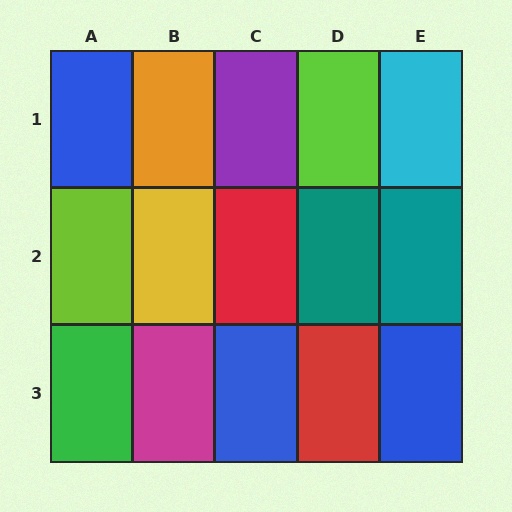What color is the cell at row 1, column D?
Lime.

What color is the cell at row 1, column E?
Cyan.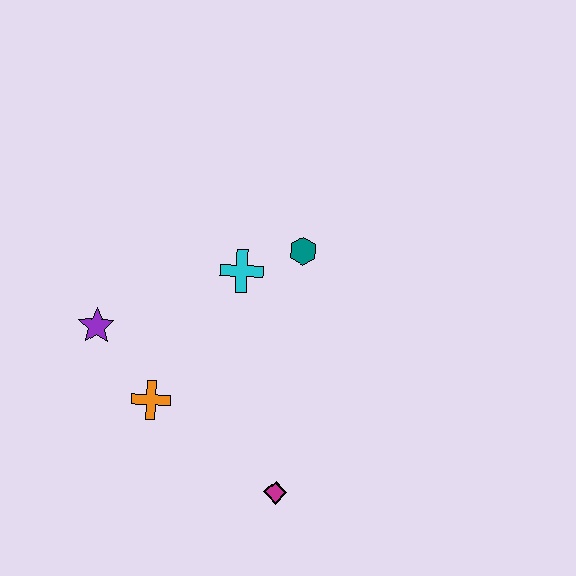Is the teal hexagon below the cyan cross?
No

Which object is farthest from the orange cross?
The teal hexagon is farthest from the orange cross.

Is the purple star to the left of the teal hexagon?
Yes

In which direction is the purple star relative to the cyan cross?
The purple star is to the left of the cyan cross.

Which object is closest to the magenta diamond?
The orange cross is closest to the magenta diamond.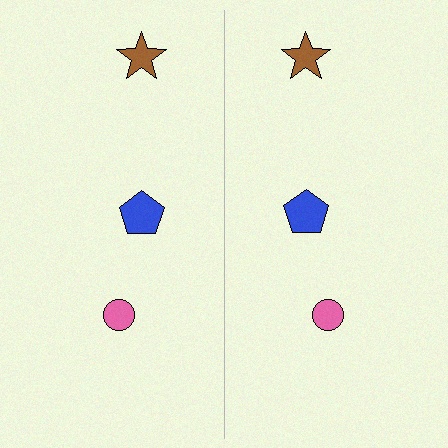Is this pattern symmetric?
Yes, this pattern has bilateral (reflection) symmetry.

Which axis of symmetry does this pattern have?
The pattern has a vertical axis of symmetry running through the center of the image.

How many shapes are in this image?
There are 6 shapes in this image.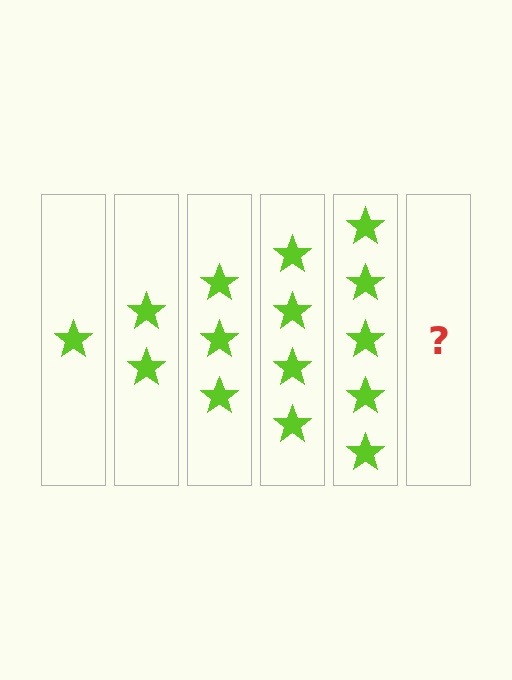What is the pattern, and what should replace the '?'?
The pattern is that each step adds one more star. The '?' should be 6 stars.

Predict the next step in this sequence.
The next step is 6 stars.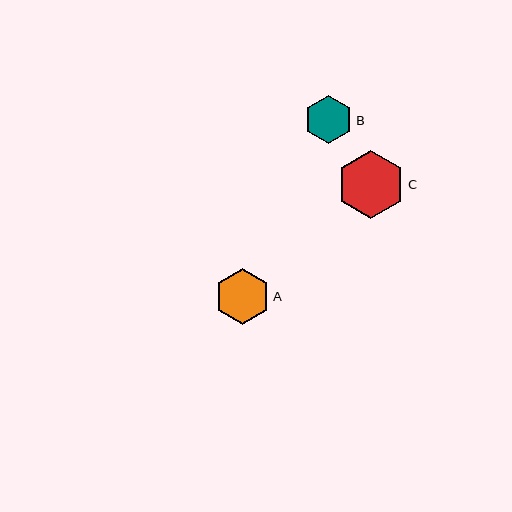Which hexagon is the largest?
Hexagon C is the largest with a size of approximately 68 pixels.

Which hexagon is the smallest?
Hexagon B is the smallest with a size of approximately 49 pixels.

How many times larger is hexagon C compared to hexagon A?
Hexagon C is approximately 1.2 times the size of hexagon A.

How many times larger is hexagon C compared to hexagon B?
Hexagon C is approximately 1.4 times the size of hexagon B.